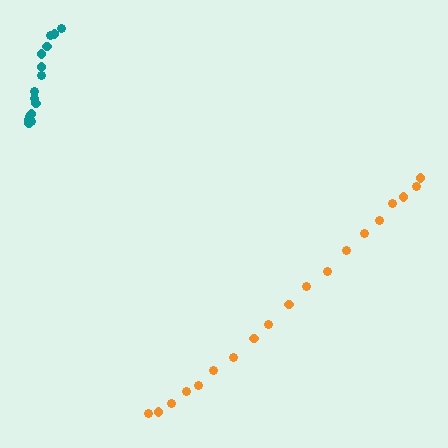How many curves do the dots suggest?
There are 2 distinct paths.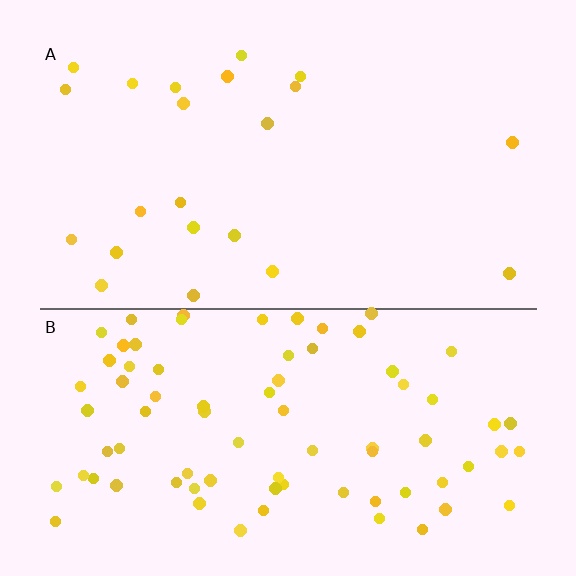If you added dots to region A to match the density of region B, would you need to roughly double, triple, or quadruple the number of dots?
Approximately quadruple.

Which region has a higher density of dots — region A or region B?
B (the bottom).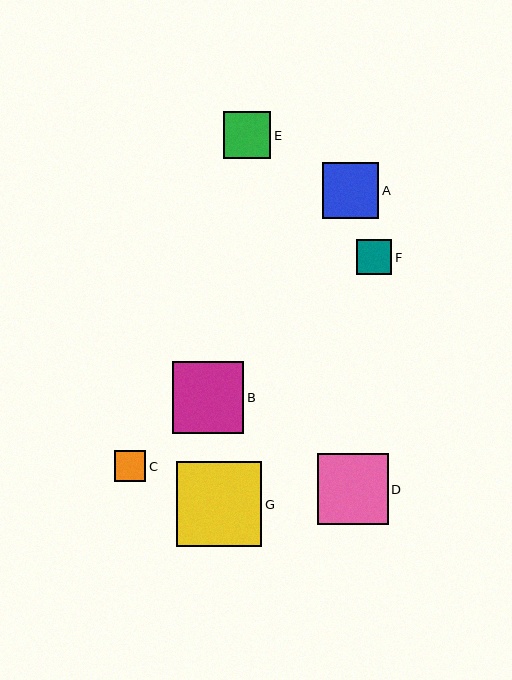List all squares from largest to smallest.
From largest to smallest: G, B, D, A, E, F, C.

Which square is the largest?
Square G is the largest with a size of approximately 85 pixels.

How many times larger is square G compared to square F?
Square G is approximately 2.4 times the size of square F.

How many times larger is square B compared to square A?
Square B is approximately 1.3 times the size of square A.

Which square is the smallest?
Square C is the smallest with a size of approximately 31 pixels.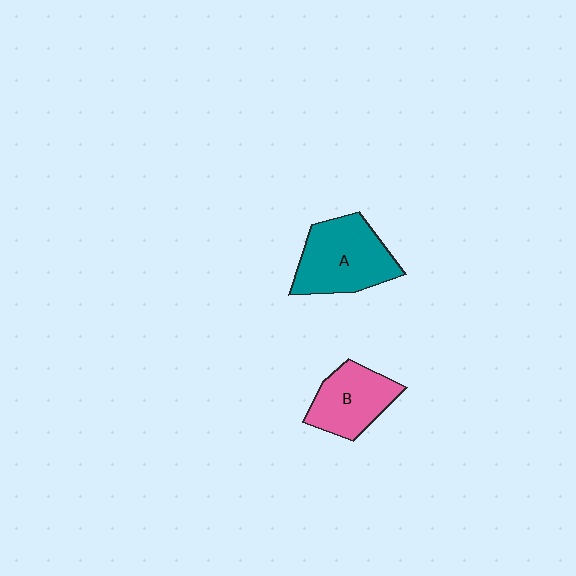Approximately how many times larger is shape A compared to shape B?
Approximately 1.3 times.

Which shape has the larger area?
Shape A (teal).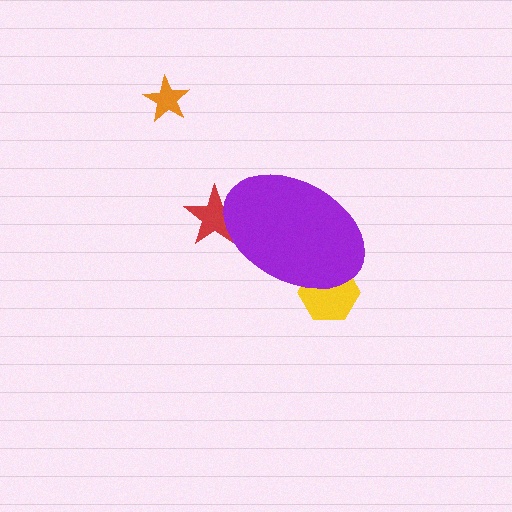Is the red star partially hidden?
Yes, the red star is partially hidden behind the purple ellipse.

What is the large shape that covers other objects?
A purple ellipse.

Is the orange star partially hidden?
No, the orange star is fully visible.